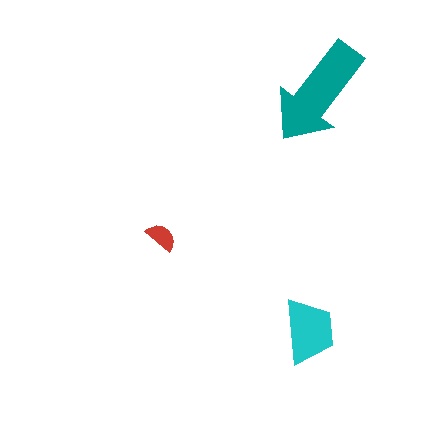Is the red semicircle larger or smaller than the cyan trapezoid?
Smaller.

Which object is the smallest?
The red semicircle.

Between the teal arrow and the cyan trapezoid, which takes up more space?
The teal arrow.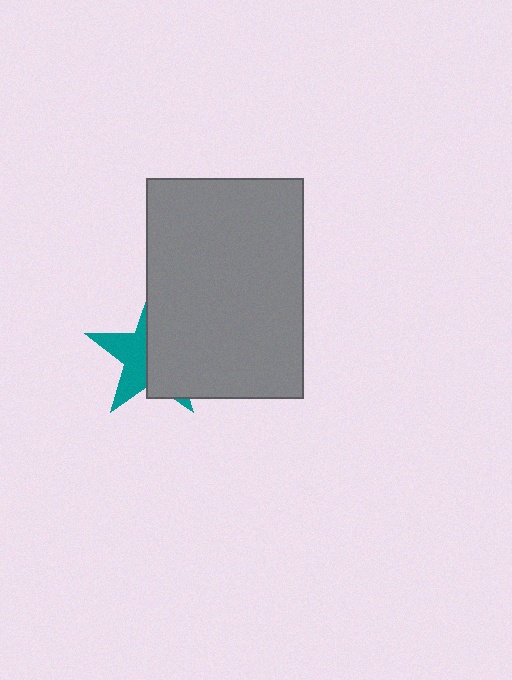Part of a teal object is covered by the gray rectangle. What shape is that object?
It is a star.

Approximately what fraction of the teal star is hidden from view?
Roughly 58% of the teal star is hidden behind the gray rectangle.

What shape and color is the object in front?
The object in front is a gray rectangle.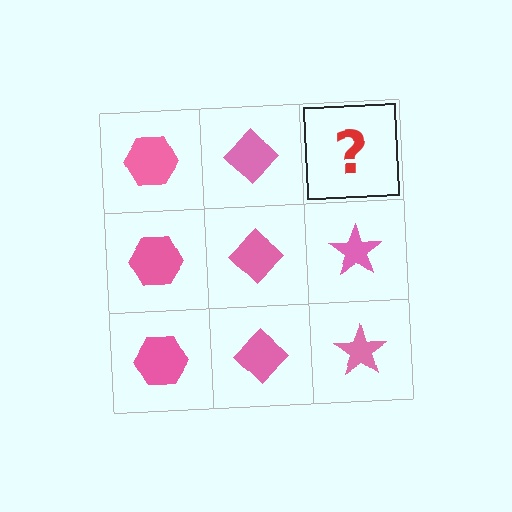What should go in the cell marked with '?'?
The missing cell should contain a pink star.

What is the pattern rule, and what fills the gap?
The rule is that each column has a consistent shape. The gap should be filled with a pink star.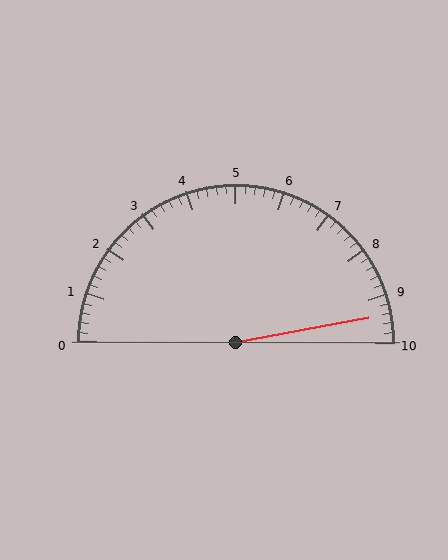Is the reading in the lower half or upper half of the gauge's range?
The reading is in the upper half of the range (0 to 10).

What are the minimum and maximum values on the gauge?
The gauge ranges from 0 to 10.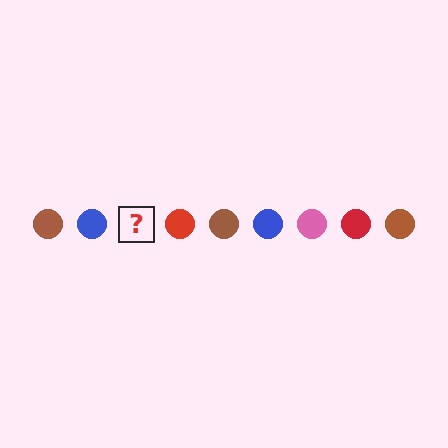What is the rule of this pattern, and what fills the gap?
The rule is that the pattern cycles through brown, blue, pink, red circles. The gap should be filled with a pink circle.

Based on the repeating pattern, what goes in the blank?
The blank should be a pink circle.